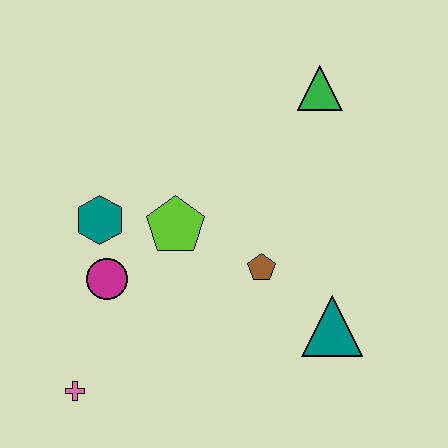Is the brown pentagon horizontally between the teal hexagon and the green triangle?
Yes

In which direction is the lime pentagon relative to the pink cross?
The lime pentagon is above the pink cross.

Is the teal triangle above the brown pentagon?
No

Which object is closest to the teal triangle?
The brown pentagon is closest to the teal triangle.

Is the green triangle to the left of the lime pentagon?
No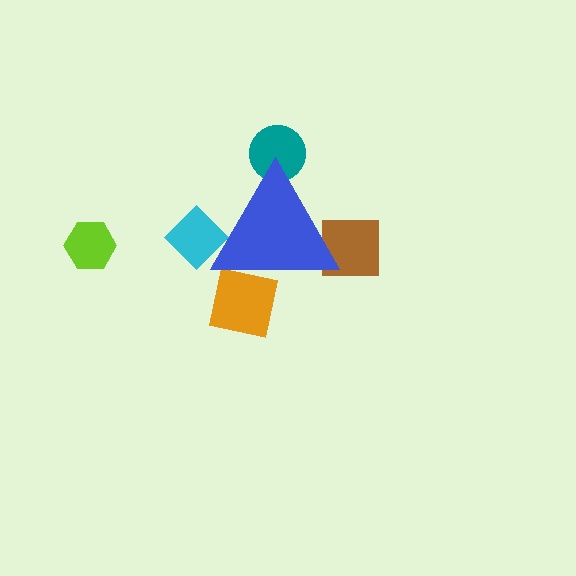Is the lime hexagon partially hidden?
No, the lime hexagon is fully visible.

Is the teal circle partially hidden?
Yes, the teal circle is partially hidden behind the blue triangle.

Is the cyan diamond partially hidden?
Yes, the cyan diamond is partially hidden behind the blue triangle.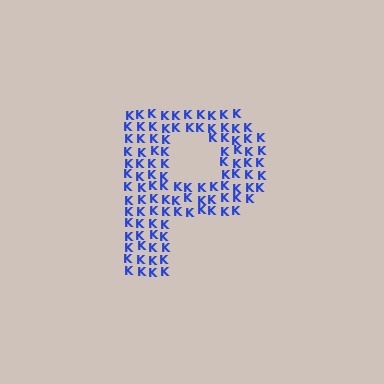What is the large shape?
The large shape is the letter P.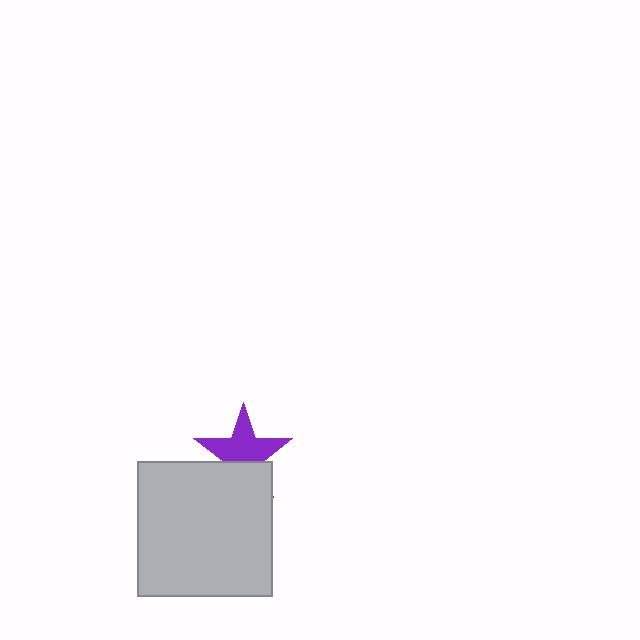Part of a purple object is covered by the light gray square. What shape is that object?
It is a star.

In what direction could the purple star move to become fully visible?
The purple star could move up. That would shift it out from behind the light gray square entirely.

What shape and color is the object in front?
The object in front is a light gray square.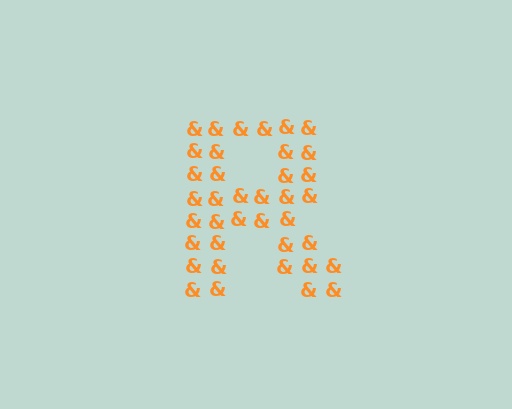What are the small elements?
The small elements are ampersands.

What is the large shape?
The large shape is the letter R.